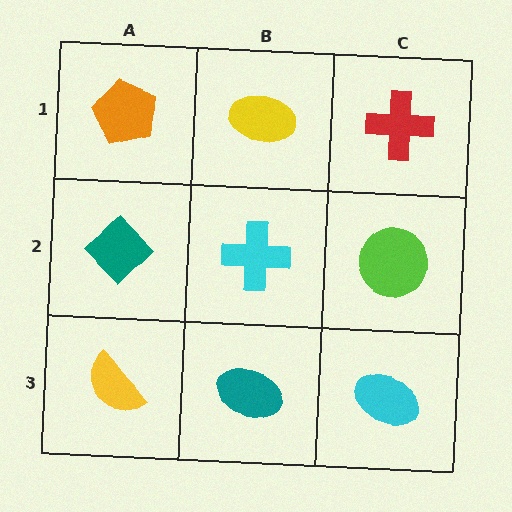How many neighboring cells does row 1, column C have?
2.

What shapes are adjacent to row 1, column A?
A teal diamond (row 2, column A), a yellow ellipse (row 1, column B).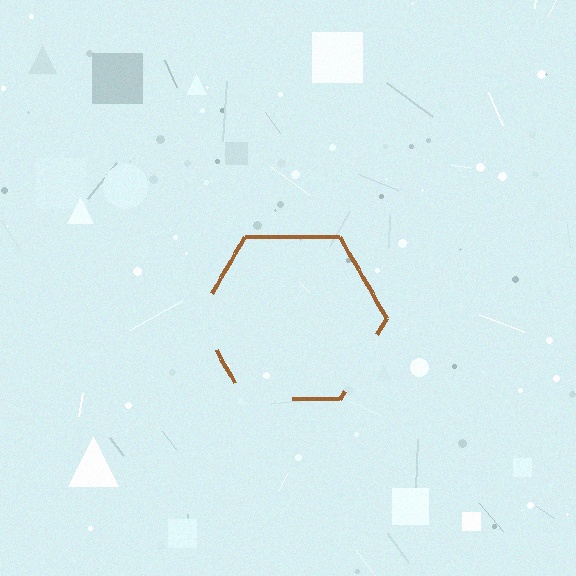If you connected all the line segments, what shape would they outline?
They would outline a hexagon.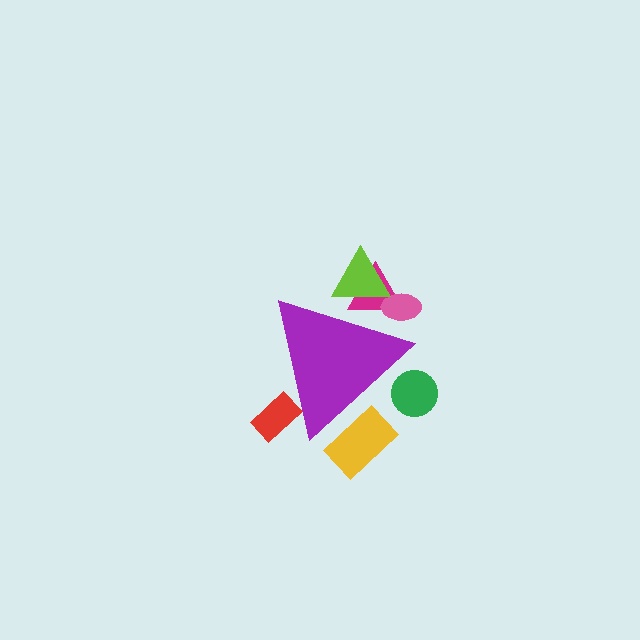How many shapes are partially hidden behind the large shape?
6 shapes are partially hidden.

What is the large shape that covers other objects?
A purple triangle.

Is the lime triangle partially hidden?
Yes, the lime triangle is partially hidden behind the purple triangle.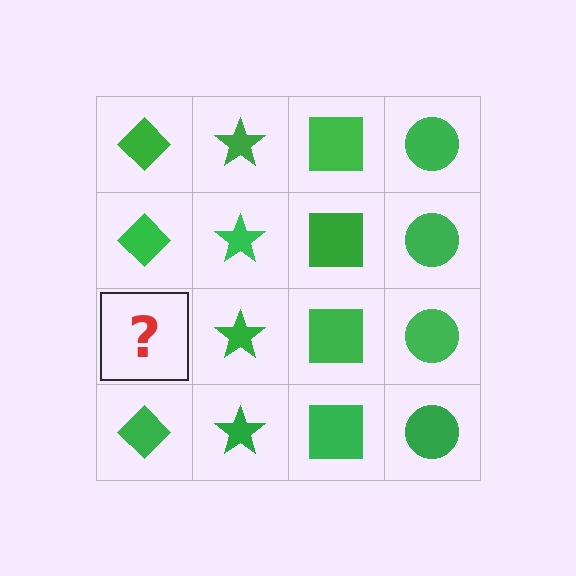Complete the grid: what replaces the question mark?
The question mark should be replaced with a green diamond.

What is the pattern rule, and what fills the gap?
The rule is that each column has a consistent shape. The gap should be filled with a green diamond.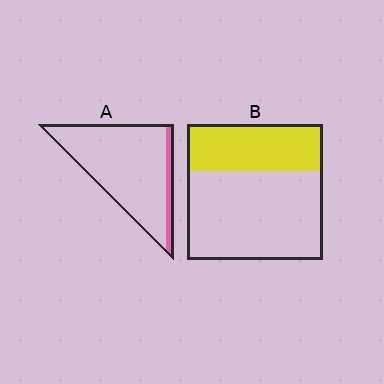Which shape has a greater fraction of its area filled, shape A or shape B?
Shape B.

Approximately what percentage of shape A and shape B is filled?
A is approximately 10% and B is approximately 35%.